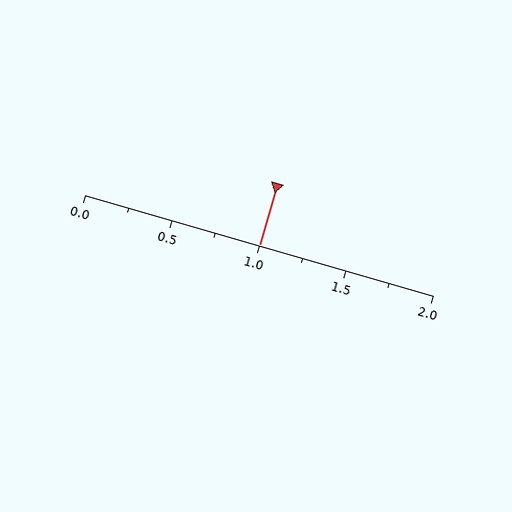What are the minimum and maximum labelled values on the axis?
The axis runs from 0.0 to 2.0.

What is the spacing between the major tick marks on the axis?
The major ticks are spaced 0.5 apart.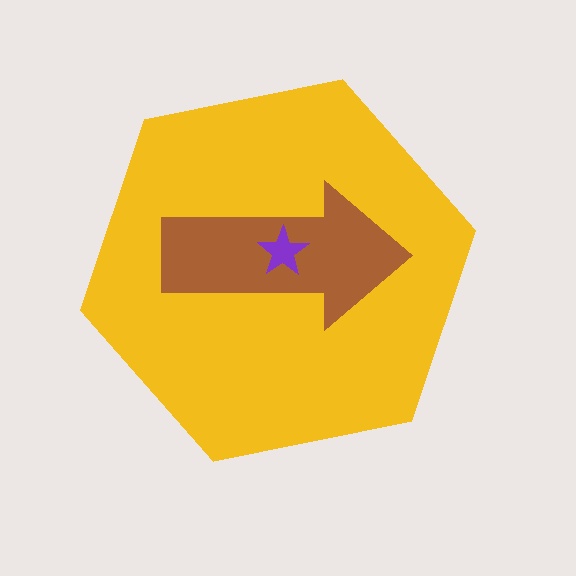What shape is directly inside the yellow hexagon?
The brown arrow.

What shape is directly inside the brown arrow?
The purple star.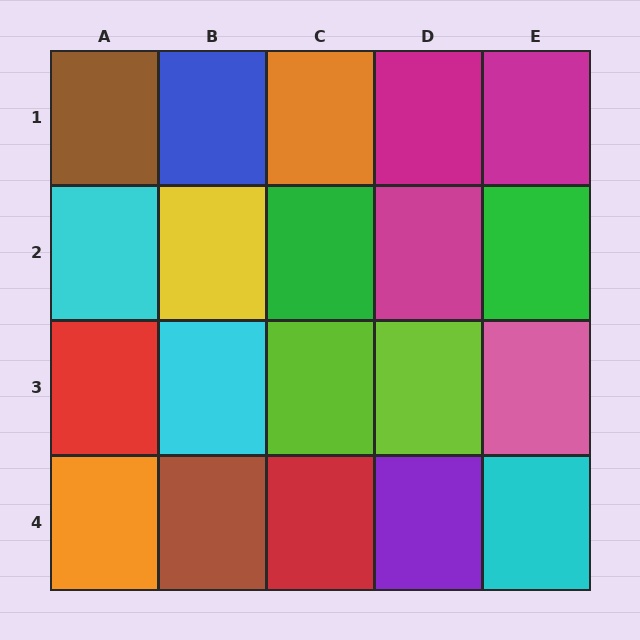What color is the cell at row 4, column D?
Purple.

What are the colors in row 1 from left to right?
Brown, blue, orange, magenta, magenta.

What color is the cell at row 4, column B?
Brown.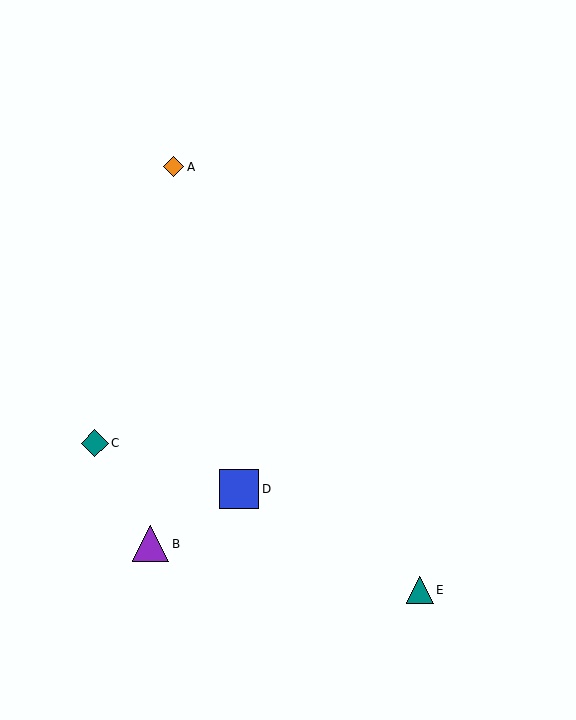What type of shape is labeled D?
Shape D is a blue square.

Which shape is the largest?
The blue square (labeled D) is the largest.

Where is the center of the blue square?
The center of the blue square is at (239, 489).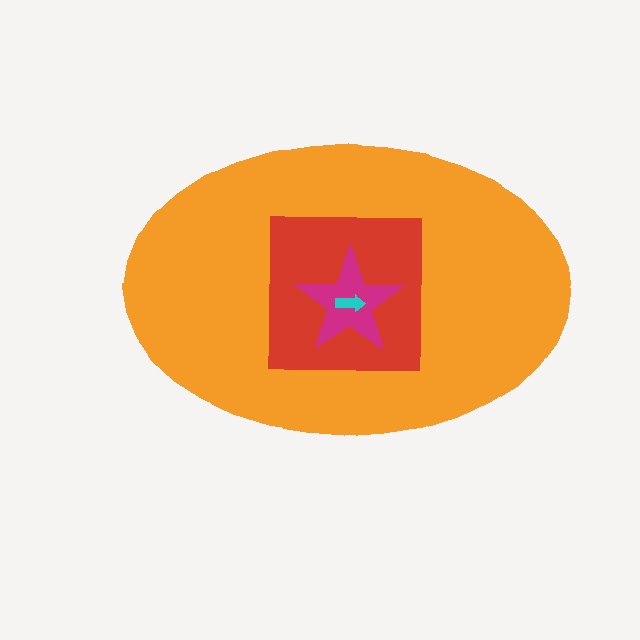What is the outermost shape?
The orange ellipse.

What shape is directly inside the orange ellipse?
The red square.